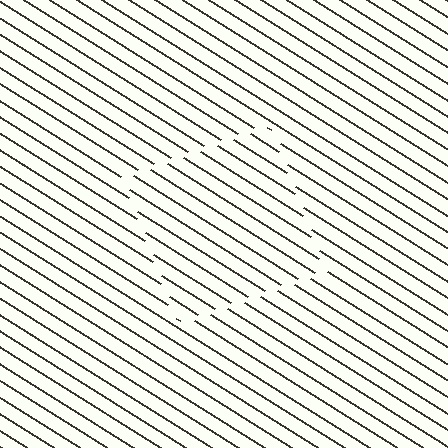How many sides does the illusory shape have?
4 sides — the line-ends trace a square.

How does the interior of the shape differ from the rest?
The interior of the shape contains the same grating, shifted by half a period — the contour is defined by the phase discontinuity where line-ends from the inner and outer gratings abut.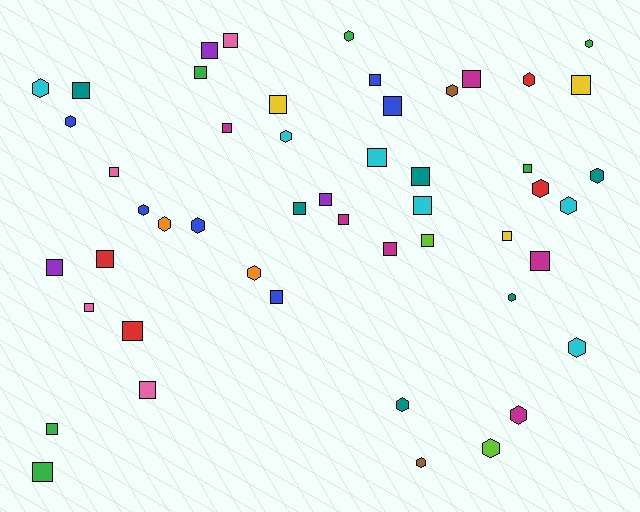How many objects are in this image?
There are 50 objects.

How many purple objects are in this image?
There are 3 purple objects.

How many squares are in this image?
There are 30 squares.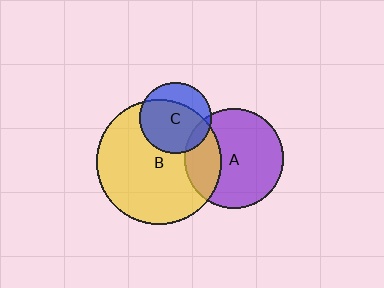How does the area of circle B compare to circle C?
Approximately 3.0 times.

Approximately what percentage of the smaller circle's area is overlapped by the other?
Approximately 25%.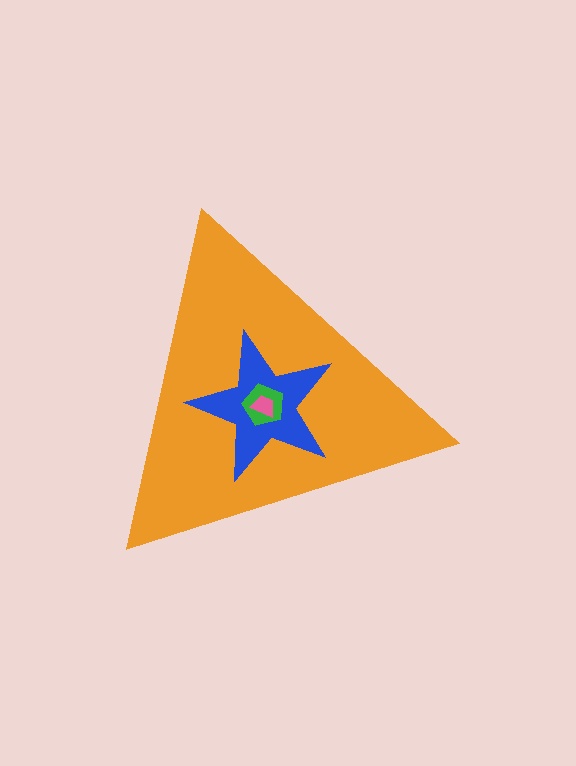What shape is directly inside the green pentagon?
The pink trapezoid.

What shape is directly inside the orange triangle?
The blue star.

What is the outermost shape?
The orange triangle.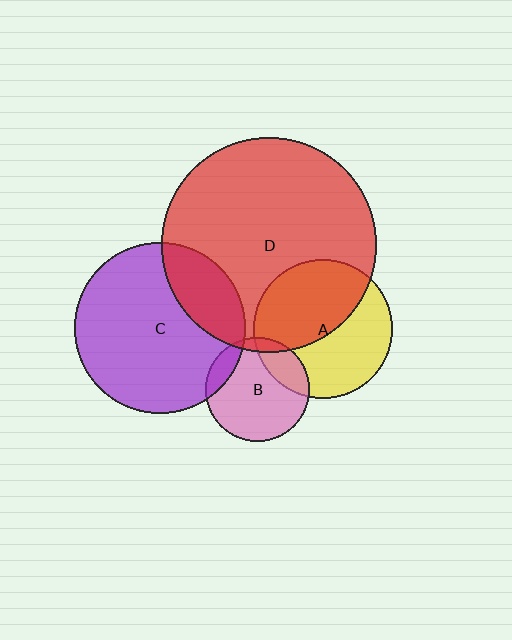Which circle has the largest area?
Circle D (red).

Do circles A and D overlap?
Yes.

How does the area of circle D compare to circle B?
Approximately 4.3 times.